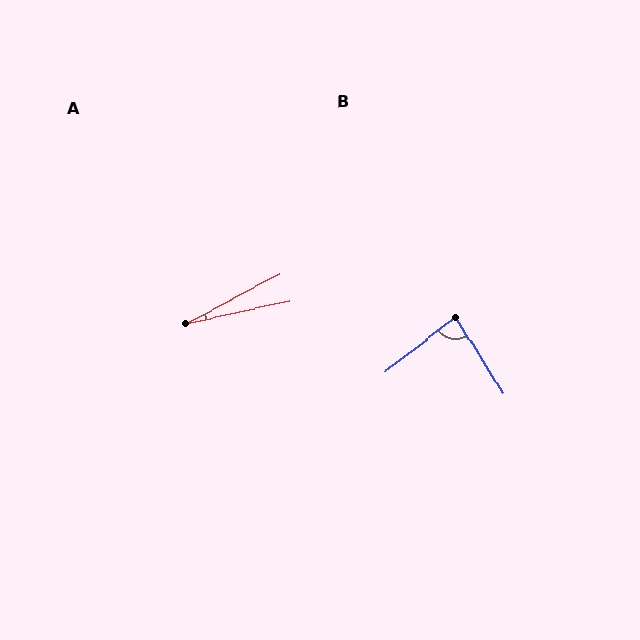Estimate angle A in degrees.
Approximately 16 degrees.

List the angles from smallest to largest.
A (16°), B (84°).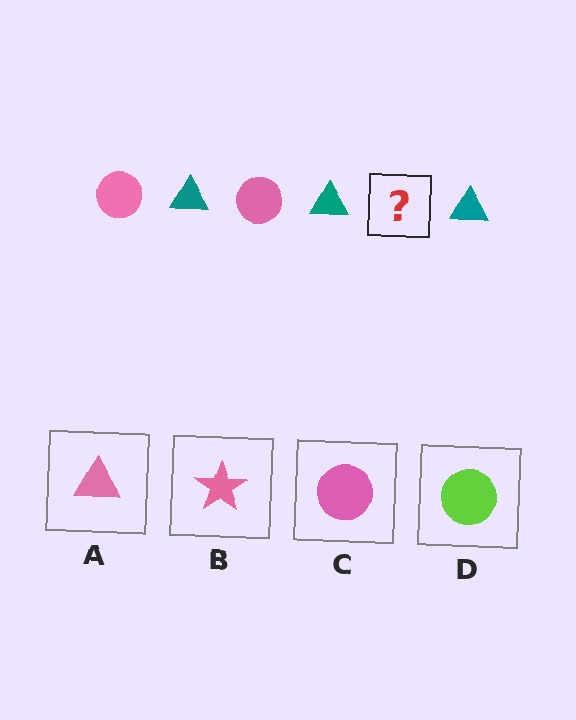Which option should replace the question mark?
Option C.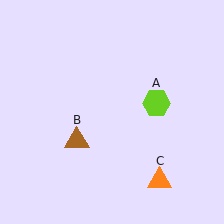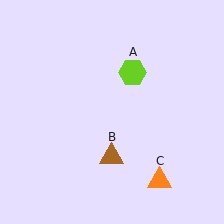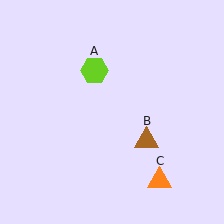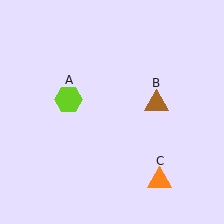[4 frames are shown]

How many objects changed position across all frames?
2 objects changed position: lime hexagon (object A), brown triangle (object B).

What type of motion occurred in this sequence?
The lime hexagon (object A), brown triangle (object B) rotated counterclockwise around the center of the scene.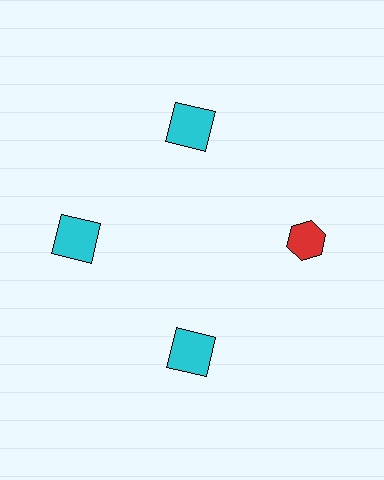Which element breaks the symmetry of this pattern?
The red hexagon at roughly the 3 o'clock position breaks the symmetry. All other shapes are cyan squares.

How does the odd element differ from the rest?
It differs in both color (red instead of cyan) and shape (hexagon instead of square).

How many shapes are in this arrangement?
There are 4 shapes arranged in a ring pattern.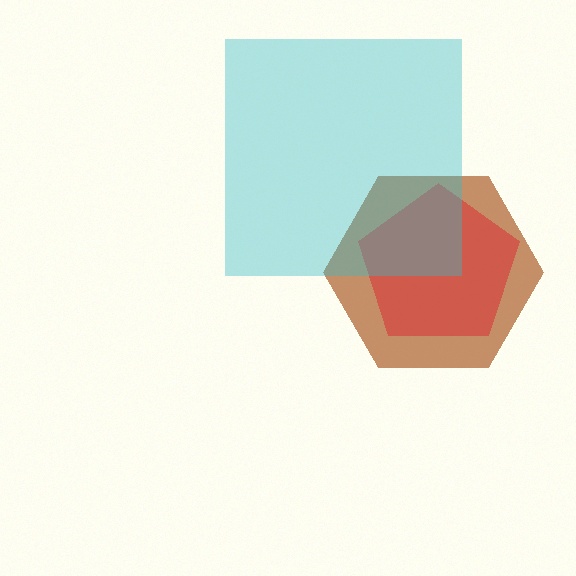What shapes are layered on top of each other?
The layered shapes are: a brown hexagon, a red pentagon, a cyan square.